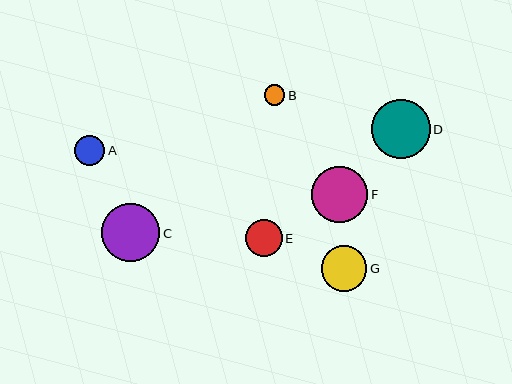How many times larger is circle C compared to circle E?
Circle C is approximately 1.6 times the size of circle E.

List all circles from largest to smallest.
From largest to smallest: D, C, F, G, E, A, B.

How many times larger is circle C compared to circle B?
Circle C is approximately 2.8 times the size of circle B.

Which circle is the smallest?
Circle B is the smallest with a size of approximately 21 pixels.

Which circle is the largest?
Circle D is the largest with a size of approximately 59 pixels.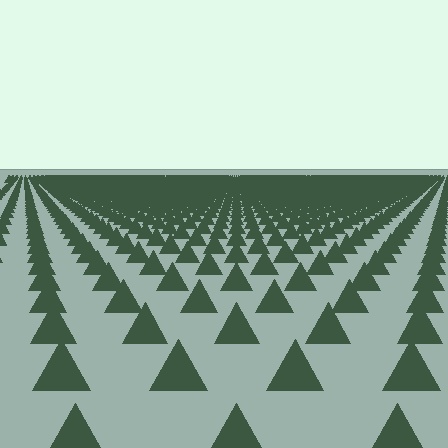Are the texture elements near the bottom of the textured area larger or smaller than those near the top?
Larger. Near the bottom, elements are closer to the viewer and appear at a bigger on-screen size.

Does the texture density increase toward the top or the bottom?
Density increases toward the top.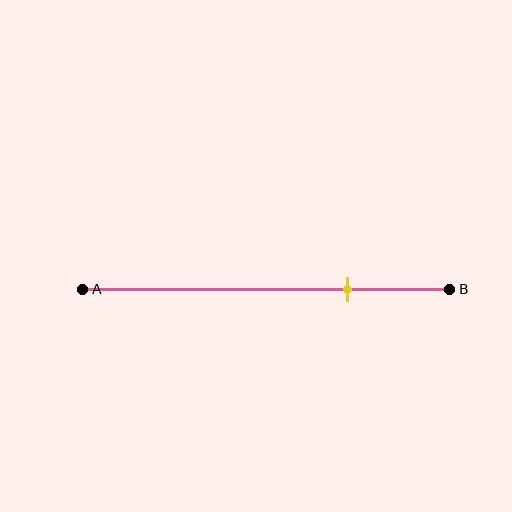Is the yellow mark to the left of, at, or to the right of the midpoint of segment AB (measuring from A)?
The yellow mark is to the right of the midpoint of segment AB.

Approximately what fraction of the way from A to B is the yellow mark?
The yellow mark is approximately 70% of the way from A to B.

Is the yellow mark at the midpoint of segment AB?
No, the mark is at about 70% from A, not at the 50% midpoint.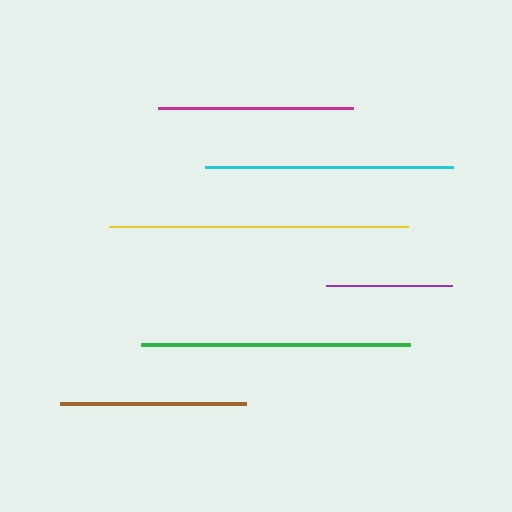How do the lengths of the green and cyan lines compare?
The green and cyan lines are approximately the same length.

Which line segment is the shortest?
The purple line is the shortest at approximately 125 pixels.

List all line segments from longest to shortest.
From longest to shortest: yellow, green, cyan, magenta, brown, purple.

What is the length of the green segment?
The green segment is approximately 269 pixels long.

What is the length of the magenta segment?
The magenta segment is approximately 196 pixels long.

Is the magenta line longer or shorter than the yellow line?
The yellow line is longer than the magenta line.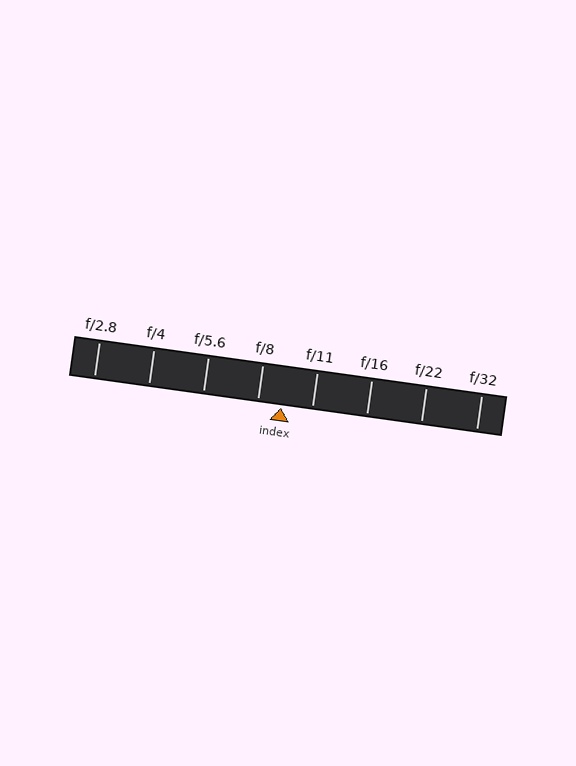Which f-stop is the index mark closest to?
The index mark is closest to f/8.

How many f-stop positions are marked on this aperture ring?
There are 8 f-stop positions marked.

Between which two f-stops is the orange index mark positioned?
The index mark is between f/8 and f/11.